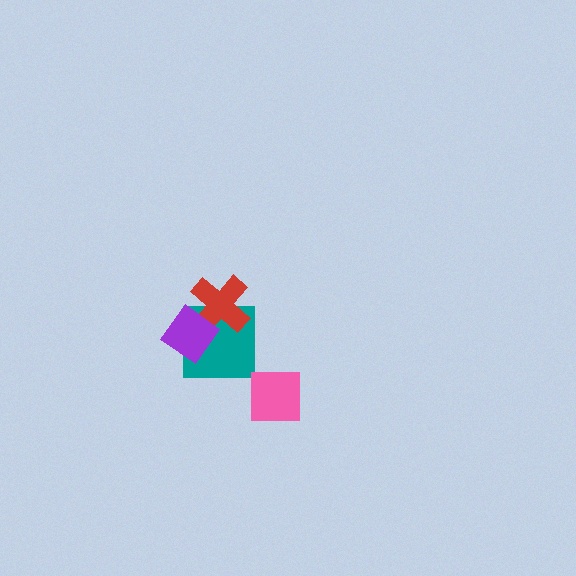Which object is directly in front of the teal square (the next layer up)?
The red cross is directly in front of the teal square.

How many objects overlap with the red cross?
2 objects overlap with the red cross.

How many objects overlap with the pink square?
0 objects overlap with the pink square.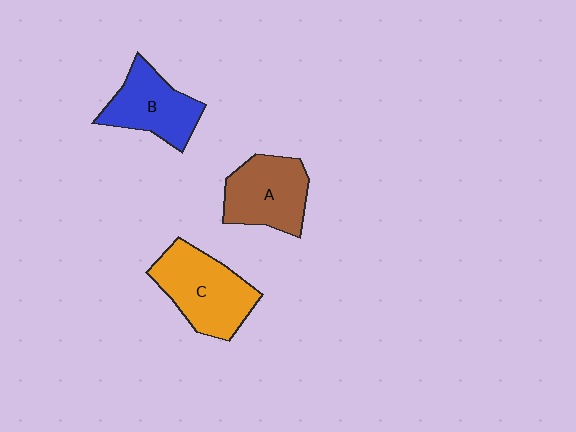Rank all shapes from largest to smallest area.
From largest to smallest: C (orange), A (brown), B (blue).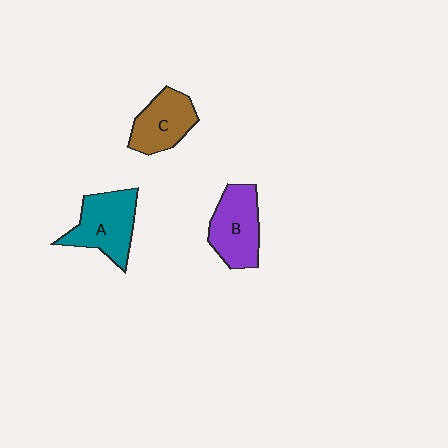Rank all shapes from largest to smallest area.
From largest to smallest: A (teal), B (purple), C (brown).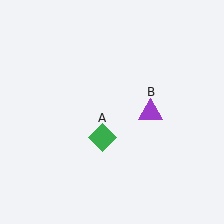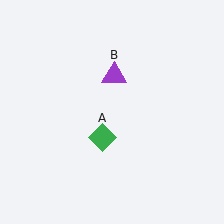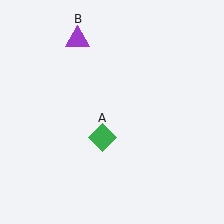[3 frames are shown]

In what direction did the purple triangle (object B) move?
The purple triangle (object B) moved up and to the left.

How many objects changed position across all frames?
1 object changed position: purple triangle (object B).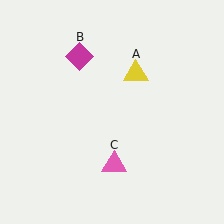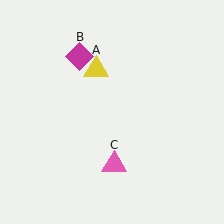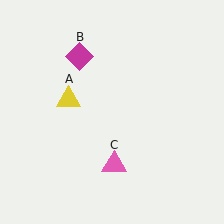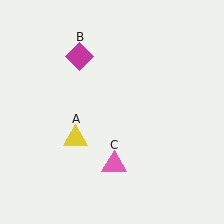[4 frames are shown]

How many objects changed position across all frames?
1 object changed position: yellow triangle (object A).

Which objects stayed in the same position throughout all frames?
Magenta diamond (object B) and pink triangle (object C) remained stationary.